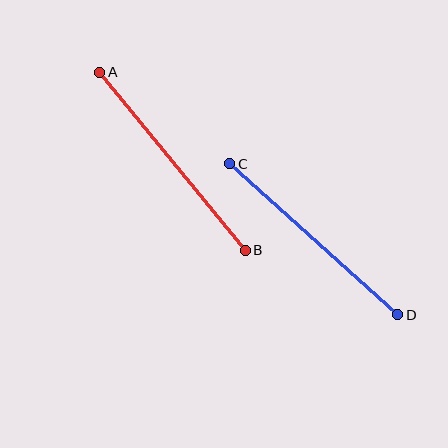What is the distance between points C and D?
The distance is approximately 226 pixels.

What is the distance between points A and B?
The distance is approximately 230 pixels.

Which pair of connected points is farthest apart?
Points A and B are farthest apart.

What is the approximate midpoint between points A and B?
The midpoint is at approximately (173, 161) pixels.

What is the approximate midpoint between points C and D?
The midpoint is at approximately (314, 239) pixels.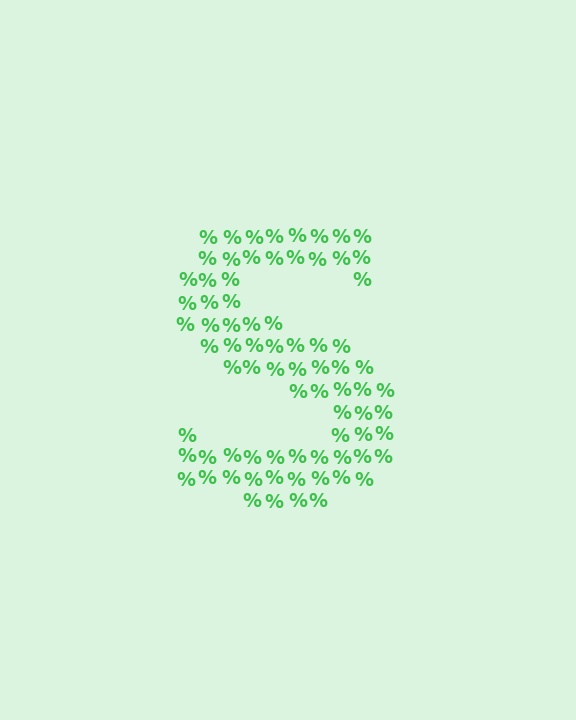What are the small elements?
The small elements are percent signs.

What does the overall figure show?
The overall figure shows the letter S.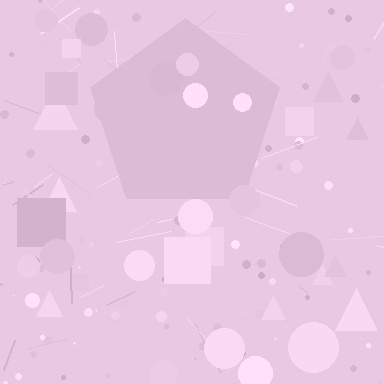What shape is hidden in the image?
A pentagon is hidden in the image.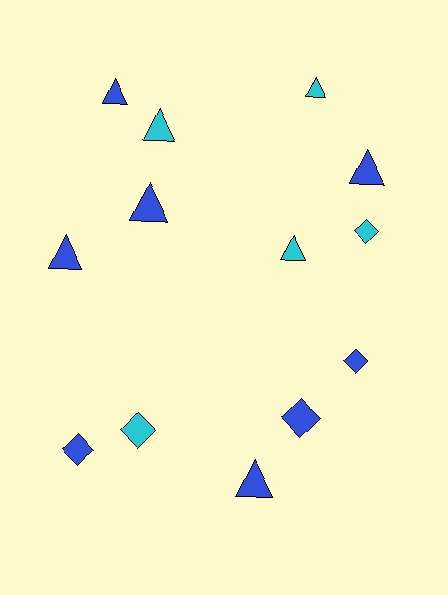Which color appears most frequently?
Blue, with 8 objects.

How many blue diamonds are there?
There are 3 blue diamonds.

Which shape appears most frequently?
Triangle, with 8 objects.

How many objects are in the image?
There are 13 objects.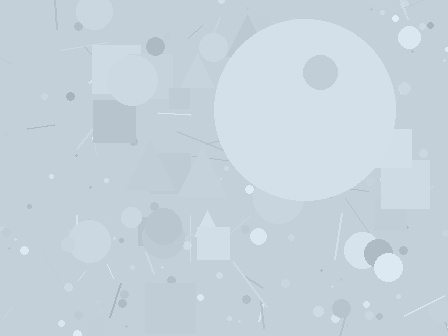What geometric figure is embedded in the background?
A circle is embedded in the background.